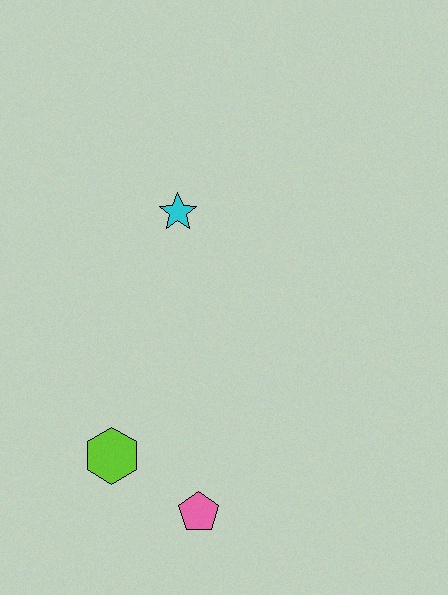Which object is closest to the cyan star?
The lime hexagon is closest to the cyan star.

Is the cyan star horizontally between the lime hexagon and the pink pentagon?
Yes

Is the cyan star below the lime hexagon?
No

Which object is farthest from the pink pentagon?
The cyan star is farthest from the pink pentagon.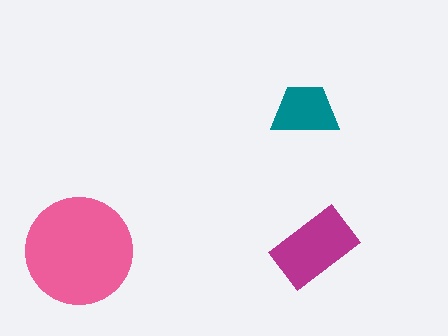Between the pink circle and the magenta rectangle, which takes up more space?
The pink circle.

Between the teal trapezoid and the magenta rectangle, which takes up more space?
The magenta rectangle.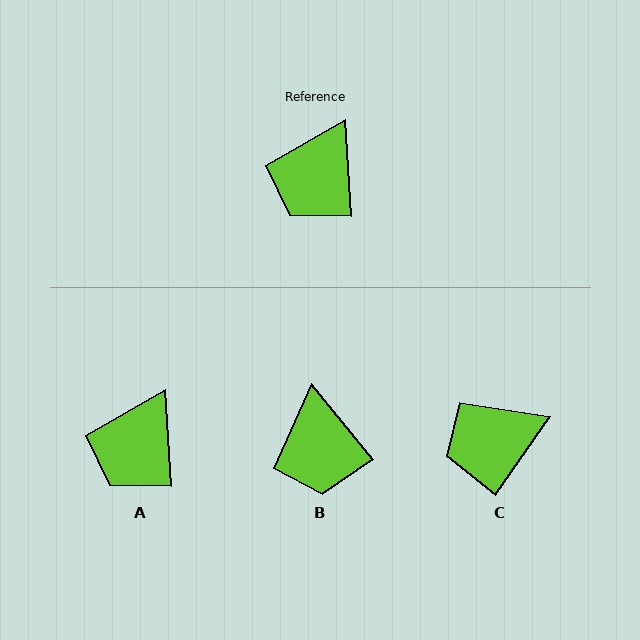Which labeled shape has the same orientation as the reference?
A.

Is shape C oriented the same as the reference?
No, it is off by about 39 degrees.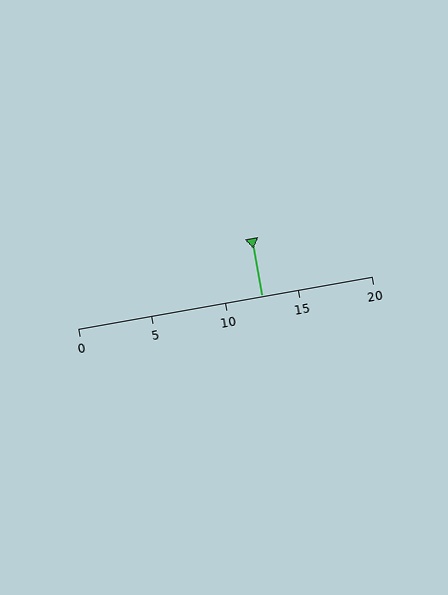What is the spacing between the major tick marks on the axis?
The major ticks are spaced 5 apart.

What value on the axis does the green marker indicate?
The marker indicates approximately 12.5.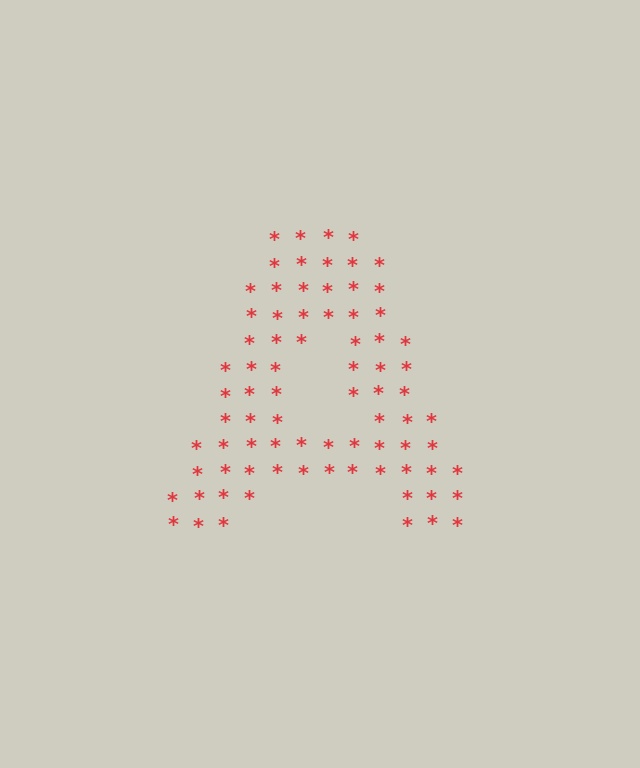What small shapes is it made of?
It is made of small asterisks.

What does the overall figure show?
The overall figure shows the letter A.